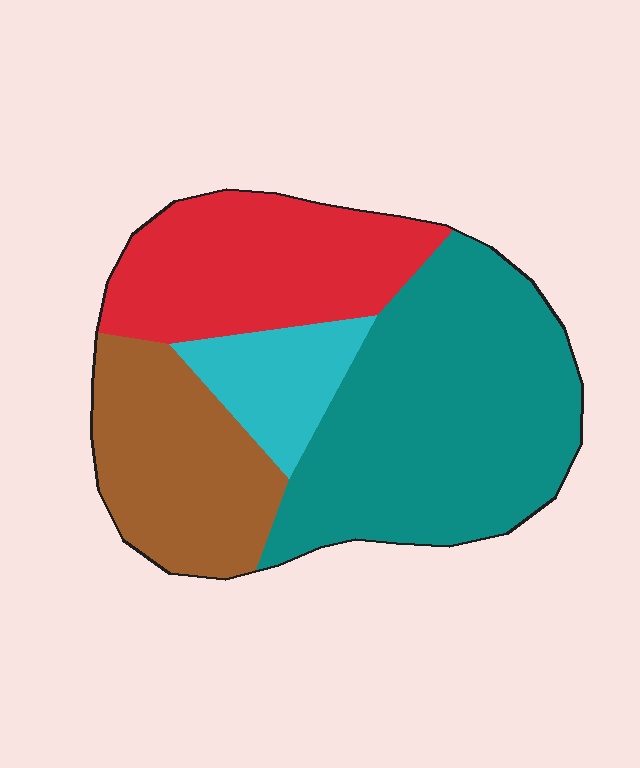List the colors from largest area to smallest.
From largest to smallest: teal, red, brown, cyan.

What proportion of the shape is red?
Red takes up about one quarter (1/4) of the shape.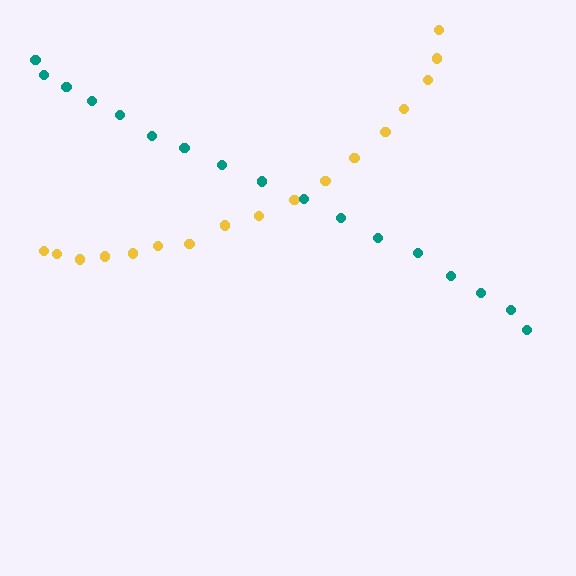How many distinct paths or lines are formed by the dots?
There are 2 distinct paths.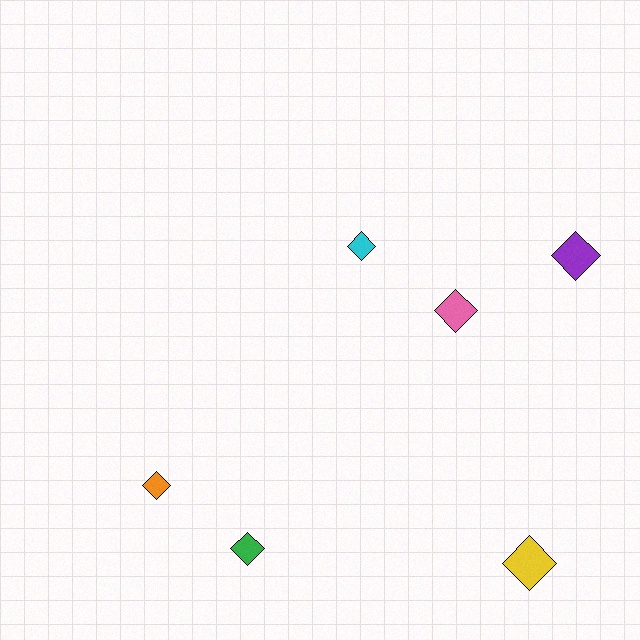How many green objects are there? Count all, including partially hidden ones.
There is 1 green object.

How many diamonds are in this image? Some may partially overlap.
There are 6 diamonds.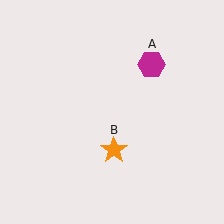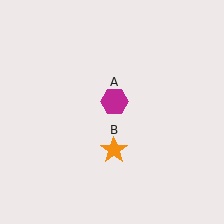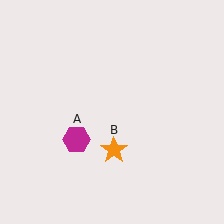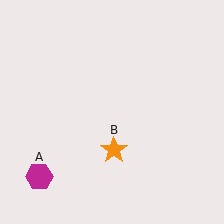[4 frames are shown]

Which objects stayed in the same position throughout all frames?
Orange star (object B) remained stationary.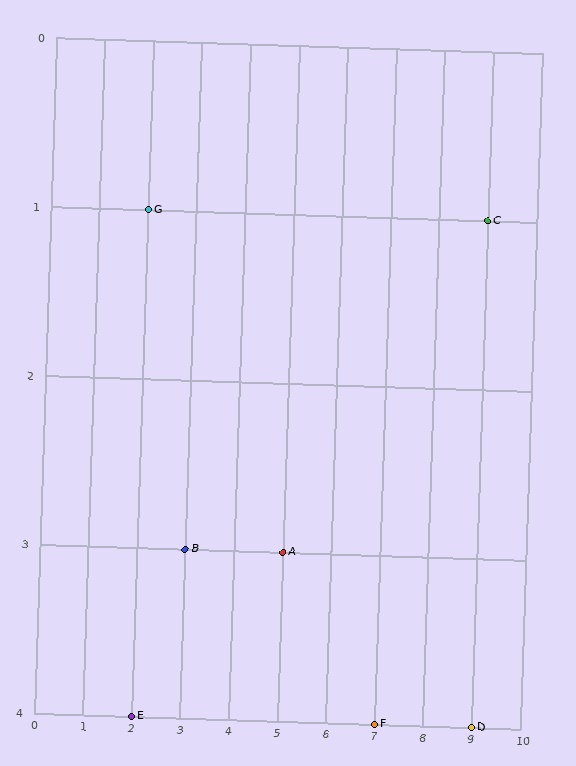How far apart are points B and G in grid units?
Points B and G are 1 column and 2 rows apart (about 2.2 grid units diagonally).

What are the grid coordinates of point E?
Point E is at grid coordinates (2, 4).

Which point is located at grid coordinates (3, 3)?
Point B is at (3, 3).